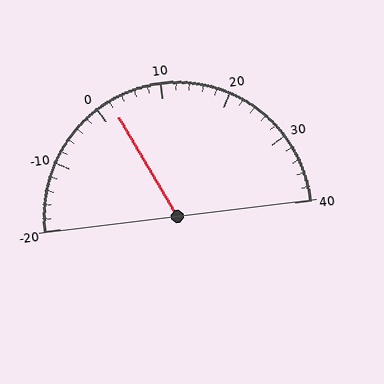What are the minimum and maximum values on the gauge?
The gauge ranges from -20 to 40.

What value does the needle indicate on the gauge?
The needle indicates approximately 2.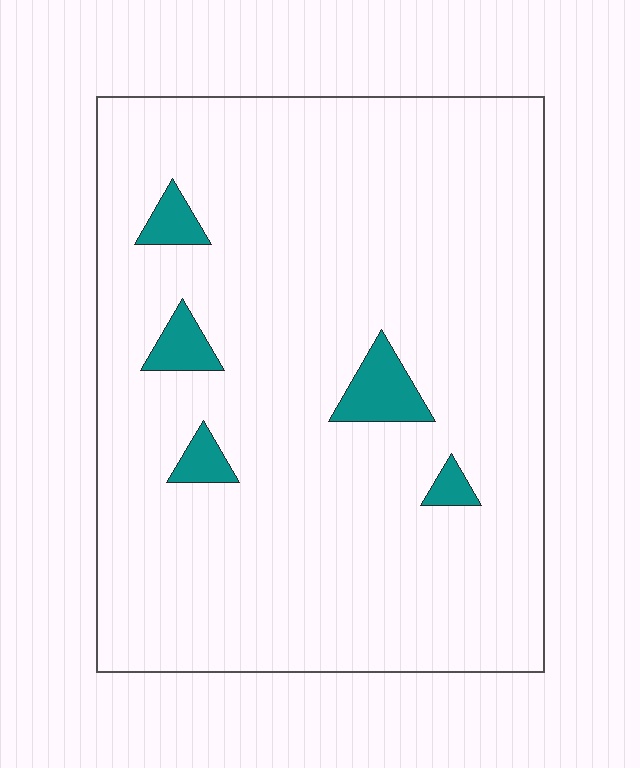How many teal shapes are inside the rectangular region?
5.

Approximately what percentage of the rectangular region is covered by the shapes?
Approximately 5%.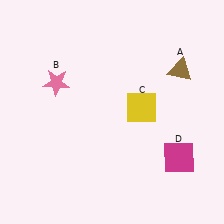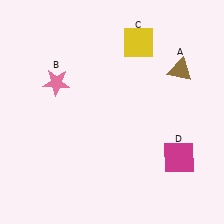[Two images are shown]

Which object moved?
The yellow square (C) moved up.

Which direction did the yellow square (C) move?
The yellow square (C) moved up.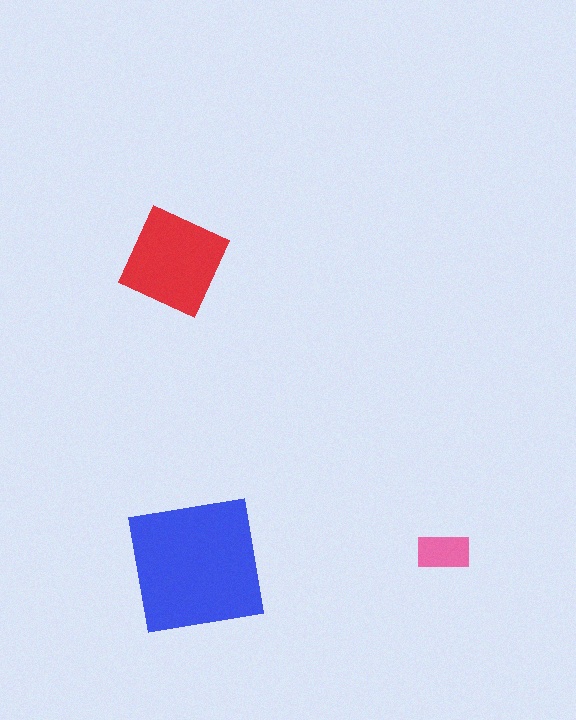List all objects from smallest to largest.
The pink rectangle, the red diamond, the blue square.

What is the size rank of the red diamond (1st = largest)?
2nd.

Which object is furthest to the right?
The pink rectangle is rightmost.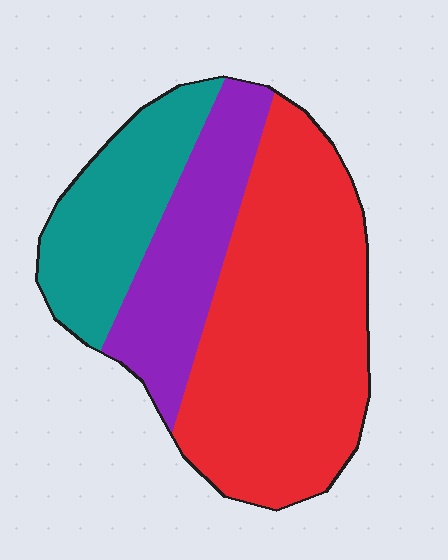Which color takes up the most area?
Red, at roughly 55%.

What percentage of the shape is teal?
Teal takes up between a sixth and a third of the shape.